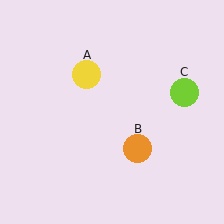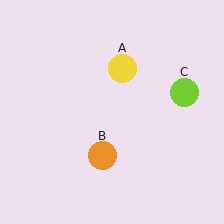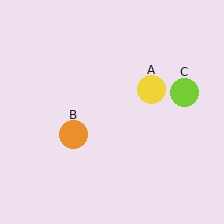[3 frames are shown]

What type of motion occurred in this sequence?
The yellow circle (object A), orange circle (object B) rotated clockwise around the center of the scene.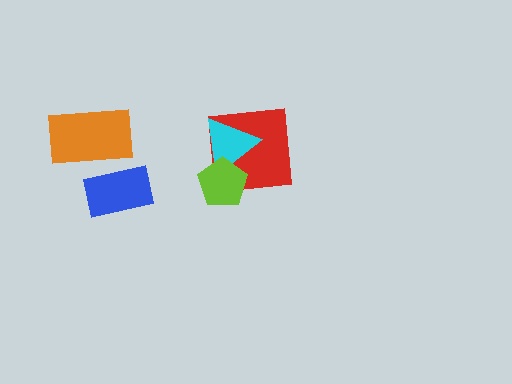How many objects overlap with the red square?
2 objects overlap with the red square.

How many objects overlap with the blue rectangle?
1 object overlaps with the blue rectangle.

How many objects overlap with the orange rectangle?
1 object overlaps with the orange rectangle.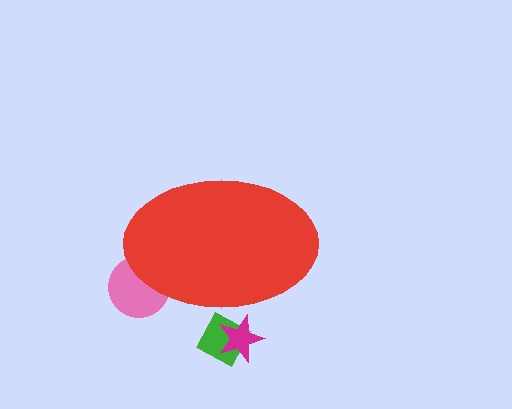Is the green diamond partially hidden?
Yes, the green diamond is partially hidden behind the red ellipse.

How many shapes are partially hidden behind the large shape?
3 shapes are partially hidden.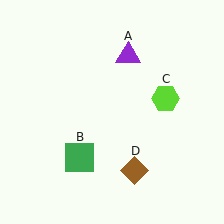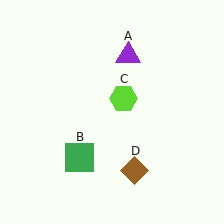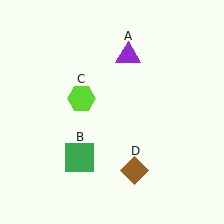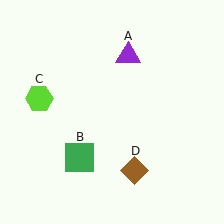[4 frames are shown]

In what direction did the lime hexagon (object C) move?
The lime hexagon (object C) moved left.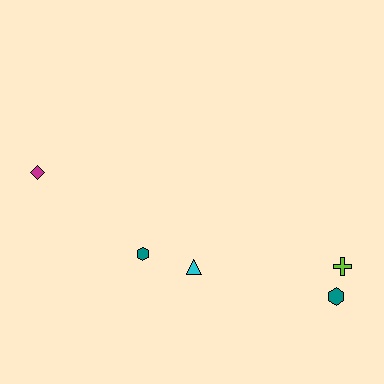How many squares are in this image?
There are no squares.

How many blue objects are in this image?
There are no blue objects.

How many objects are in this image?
There are 5 objects.